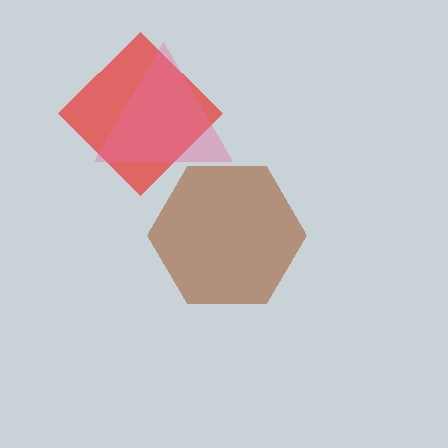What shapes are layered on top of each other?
The layered shapes are: a red diamond, a brown hexagon, a pink triangle.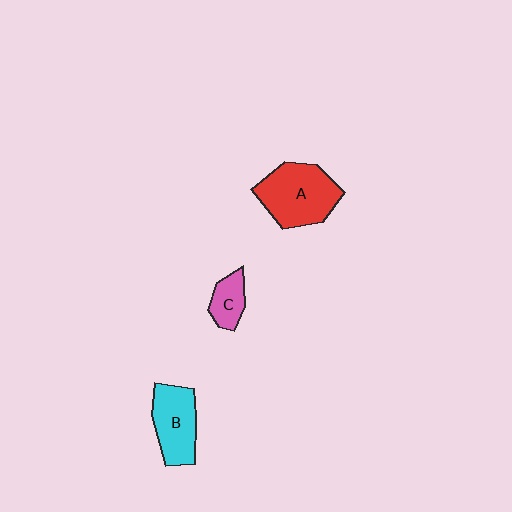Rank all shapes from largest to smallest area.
From largest to smallest: A (red), B (cyan), C (pink).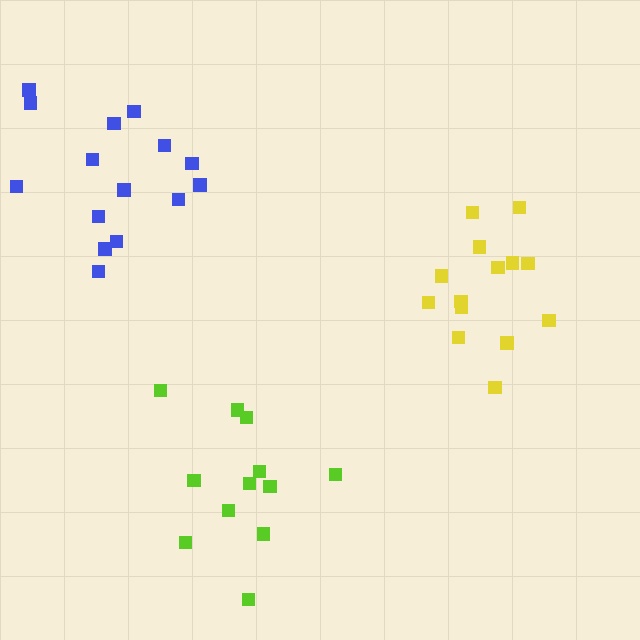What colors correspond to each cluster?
The clusters are colored: blue, yellow, lime.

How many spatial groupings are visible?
There are 3 spatial groupings.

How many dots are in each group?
Group 1: 15 dots, Group 2: 14 dots, Group 3: 12 dots (41 total).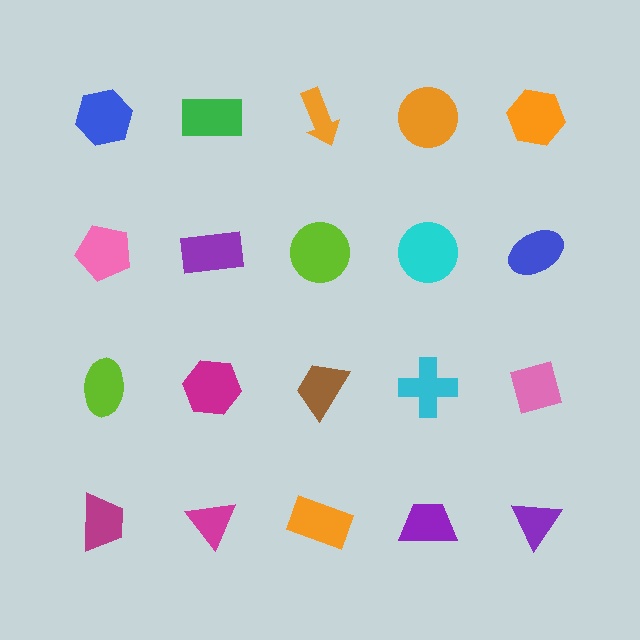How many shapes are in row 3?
5 shapes.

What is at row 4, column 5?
A purple triangle.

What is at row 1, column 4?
An orange circle.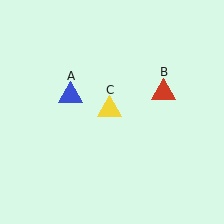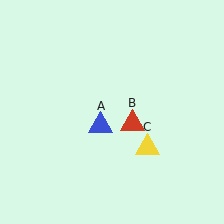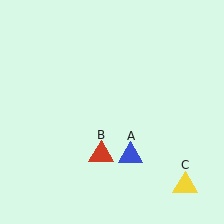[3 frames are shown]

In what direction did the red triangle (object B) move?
The red triangle (object B) moved down and to the left.